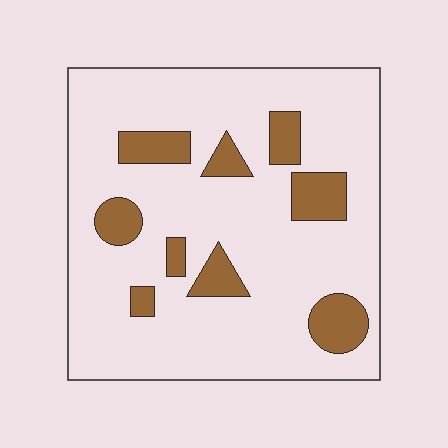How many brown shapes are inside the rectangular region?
9.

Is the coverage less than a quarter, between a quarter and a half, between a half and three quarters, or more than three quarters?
Less than a quarter.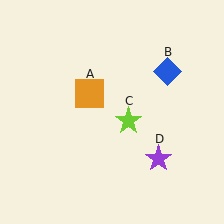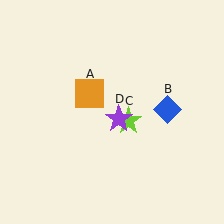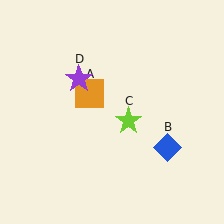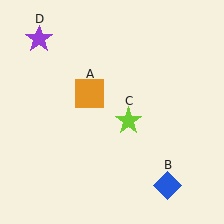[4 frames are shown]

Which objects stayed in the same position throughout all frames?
Orange square (object A) and lime star (object C) remained stationary.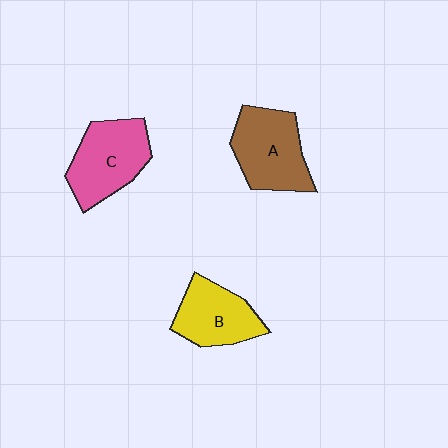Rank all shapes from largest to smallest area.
From largest to smallest: A (brown), C (pink), B (yellow).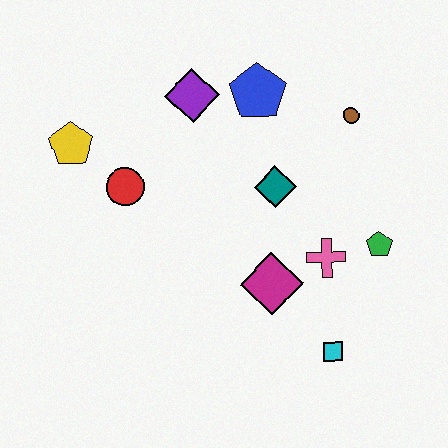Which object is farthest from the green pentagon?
The yellow pentagon is farthest from the green pentagon.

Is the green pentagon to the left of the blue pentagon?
No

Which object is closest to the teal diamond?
The pink cross is closest to the teal diamond.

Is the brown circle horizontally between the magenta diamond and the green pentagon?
Yes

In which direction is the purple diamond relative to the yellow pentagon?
The purple diamond is to the right of the yellow pentagon.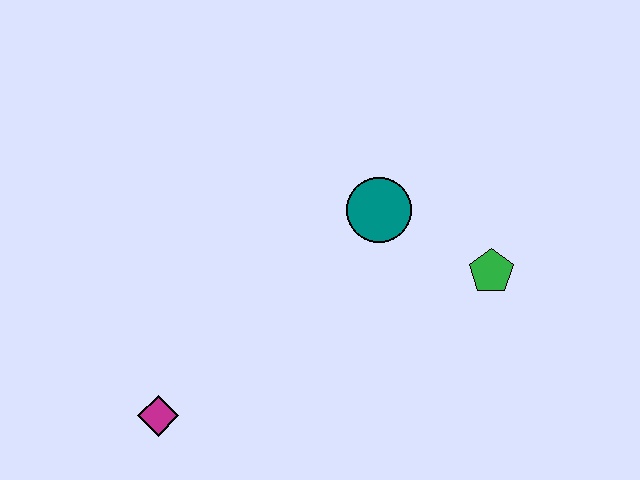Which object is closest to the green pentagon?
The teal circle is closest to the green pentagon.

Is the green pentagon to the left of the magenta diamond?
No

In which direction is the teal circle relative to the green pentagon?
The teal circle is to the left of the green pentagon.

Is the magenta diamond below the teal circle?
Yes